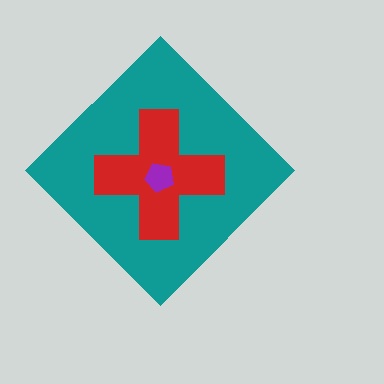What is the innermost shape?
The purple pentagon.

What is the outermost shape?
The teal diamond.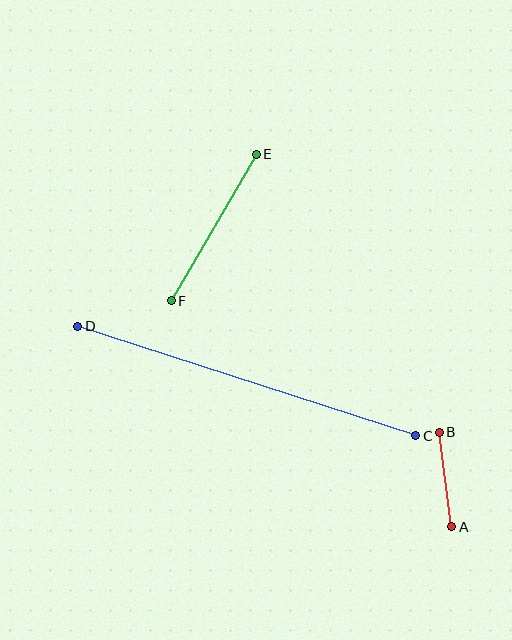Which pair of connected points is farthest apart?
Points C and D are farthest apart.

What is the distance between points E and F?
The distance is approximately 169 pixels.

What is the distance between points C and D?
The distance is approximately 355 pixels.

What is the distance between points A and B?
The distance is approximately 95 pixels.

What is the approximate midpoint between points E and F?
The midpoint is at approximately (214, 227) pixels.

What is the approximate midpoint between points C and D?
The midpoint is at approximately (247, 381) pixels.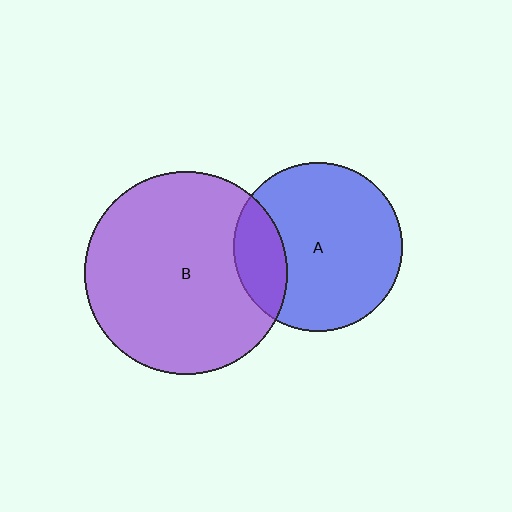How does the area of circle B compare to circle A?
Approximately 1.5 times.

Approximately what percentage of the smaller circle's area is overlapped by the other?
Approximately 20%.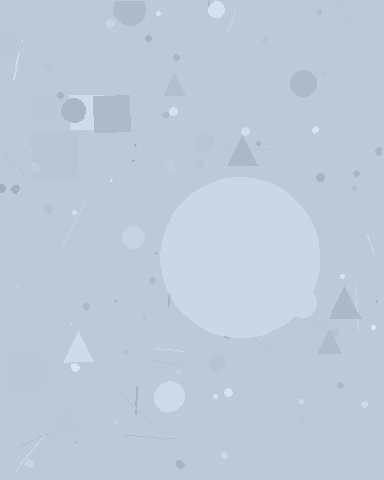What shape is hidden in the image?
A circle is hidden in the image.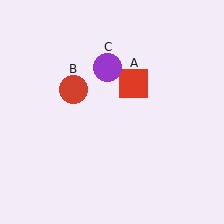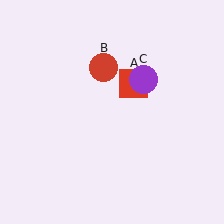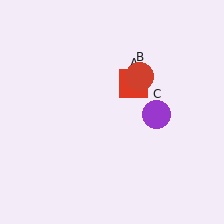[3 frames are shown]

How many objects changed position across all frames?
2 objects changed position: red circle (object B), purple circle (object C).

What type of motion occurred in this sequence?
The red circle (object B), purple circle (object C) rotated clockwise around the center of the scene.